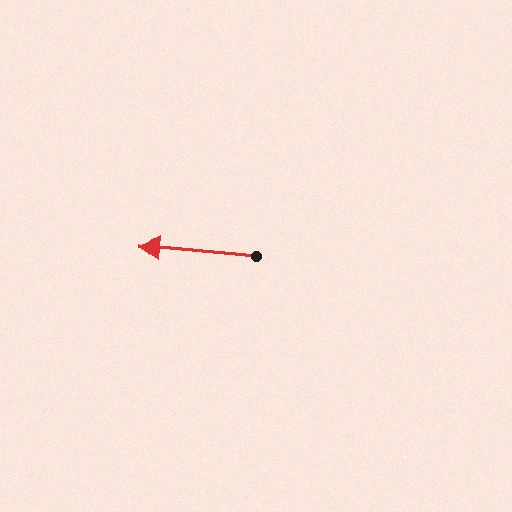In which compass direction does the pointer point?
West.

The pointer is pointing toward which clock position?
Roughly 9 o'clock.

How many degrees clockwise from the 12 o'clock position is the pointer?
Approximately 275 degrees.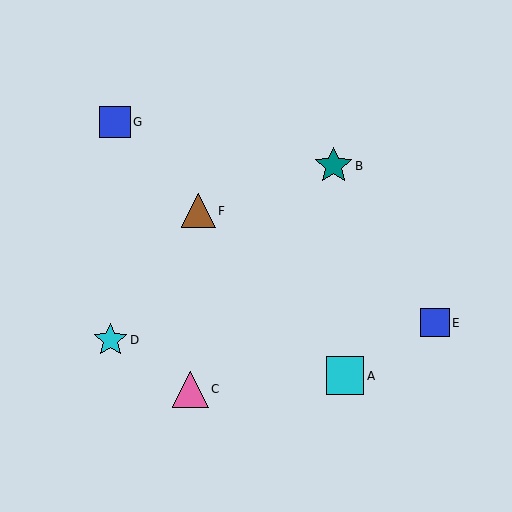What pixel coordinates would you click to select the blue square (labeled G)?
Click at (115, 122) to select the blue square G.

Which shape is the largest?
The cyan square (labeled A) is the largest.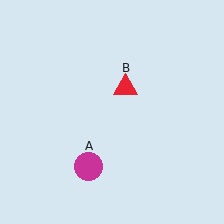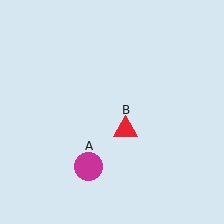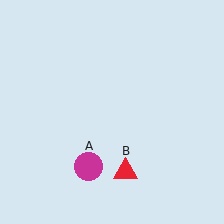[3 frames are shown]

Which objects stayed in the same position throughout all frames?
Magenta circle (object A) remained stationary.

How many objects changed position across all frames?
1 object changed position: red triangle (object B).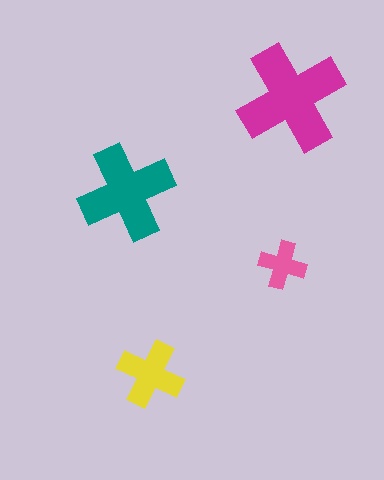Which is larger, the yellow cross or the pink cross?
The yellow one.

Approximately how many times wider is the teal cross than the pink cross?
About 2 times wider.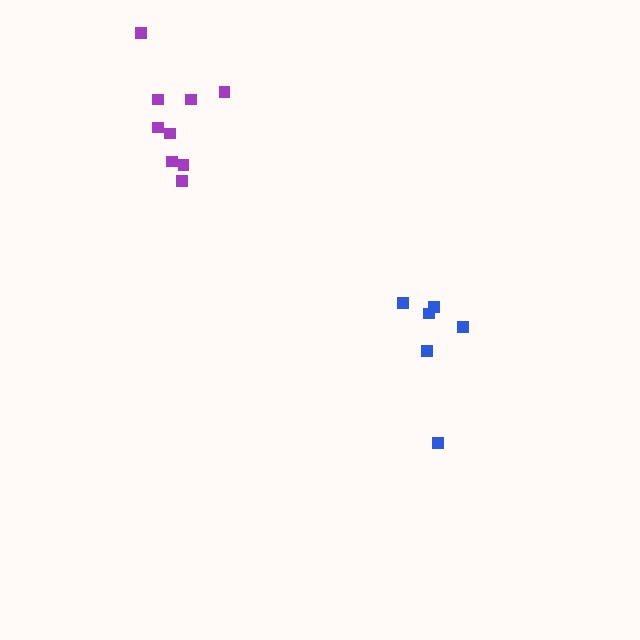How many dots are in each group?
Group 1: 6 dots, Group 2: 9 dots (15 total).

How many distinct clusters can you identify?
There are 2 distinct clusters.